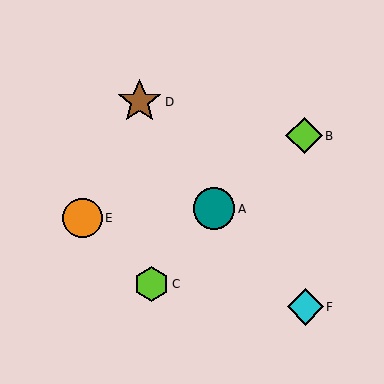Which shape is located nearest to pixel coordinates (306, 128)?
The lime diamond (labeled B) at (304, 136) is nearest to that location.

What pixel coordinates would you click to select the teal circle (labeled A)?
Click at (214, 209) to select the teal circle A.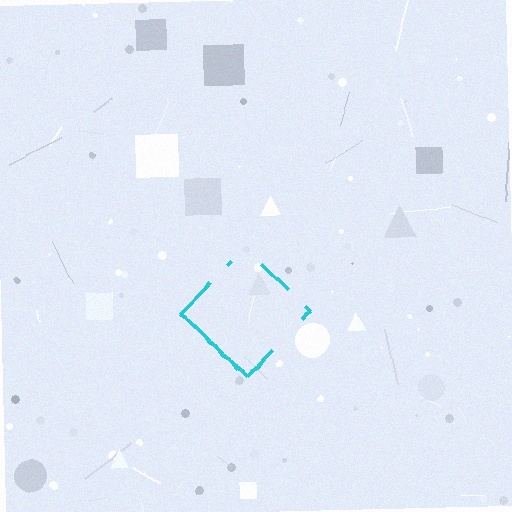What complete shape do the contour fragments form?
The contour fragments form a diamond.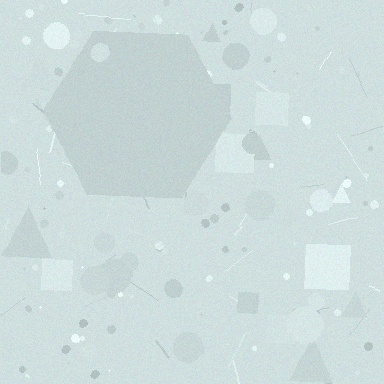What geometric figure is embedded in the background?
A hexagon is embedded in the background.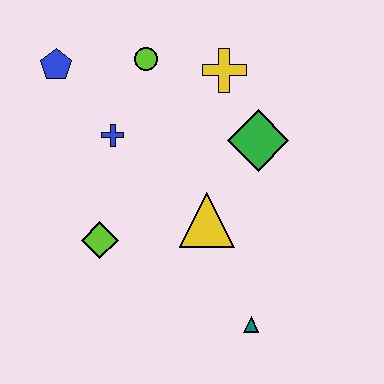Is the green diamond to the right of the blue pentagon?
Yes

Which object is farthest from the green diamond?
The blue pentagon is farthest from the green diamond.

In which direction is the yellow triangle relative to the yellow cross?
The yellow triangle is below the yellow cross.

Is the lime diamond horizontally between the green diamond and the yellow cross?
No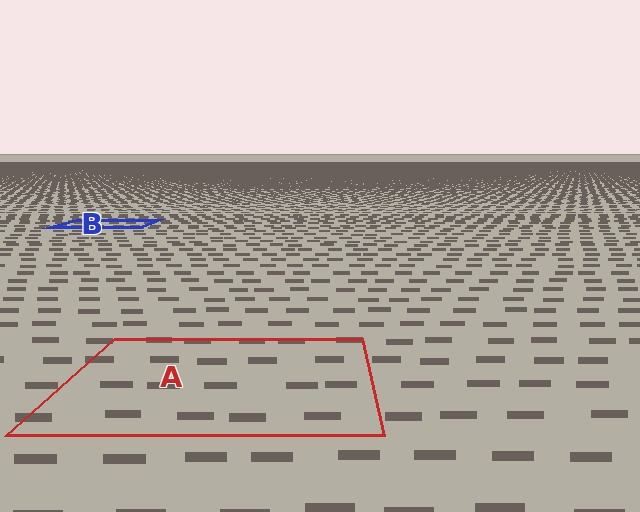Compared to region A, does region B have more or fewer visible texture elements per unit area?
Region B has more texture elements per unit area — they are packed more densely because it is farther away.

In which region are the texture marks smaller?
The texture marks are smaller in region B, because it is farther away.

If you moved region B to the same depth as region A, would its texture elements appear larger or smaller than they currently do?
They would appear larger. At a closer depth, the same texture elements are projected at a bigger on-screen size.